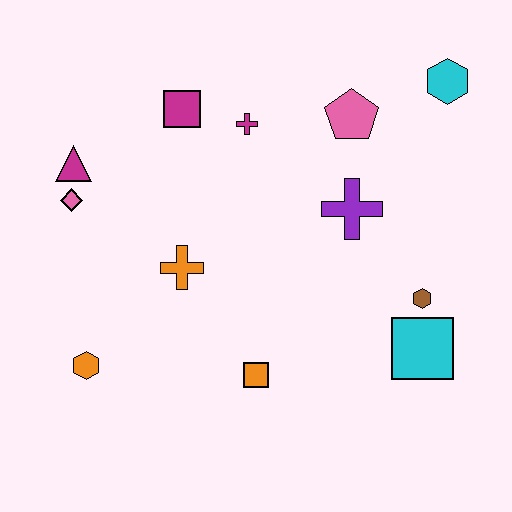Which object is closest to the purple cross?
The pink pentagon is closest to the purple cross.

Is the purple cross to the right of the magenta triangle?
Yes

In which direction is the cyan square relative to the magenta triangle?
The cyan square is to the right of the magenta triangle.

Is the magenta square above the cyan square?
Yes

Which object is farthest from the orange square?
The cyan hexagon is farthest from the orange square.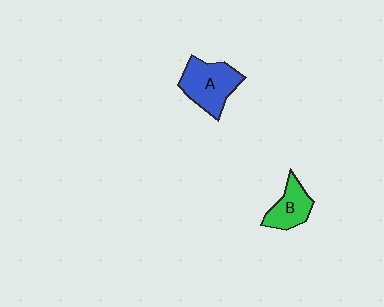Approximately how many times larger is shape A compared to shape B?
Approximately 1.5 times.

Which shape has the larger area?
Shape A (blue).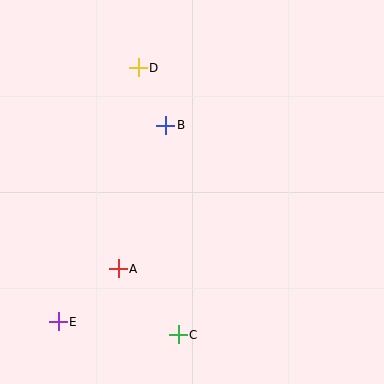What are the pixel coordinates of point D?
Point D is at (138, 68).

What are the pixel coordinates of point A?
Point A is at (118, 269).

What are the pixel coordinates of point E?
Point E is at (58, 322).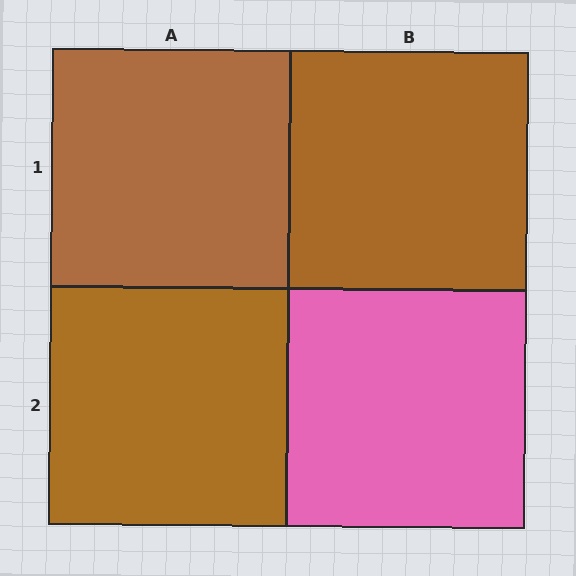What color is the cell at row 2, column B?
Pink.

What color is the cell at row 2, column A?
Brown.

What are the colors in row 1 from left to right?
Brown, brown.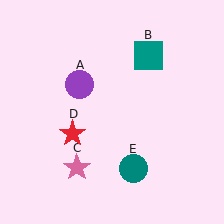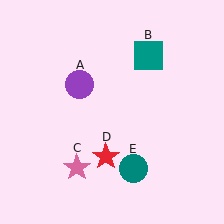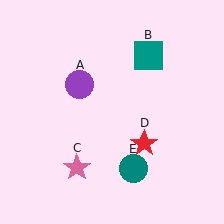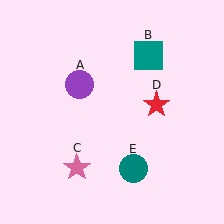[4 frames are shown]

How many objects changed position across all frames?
1 object changed position: red star (object D).